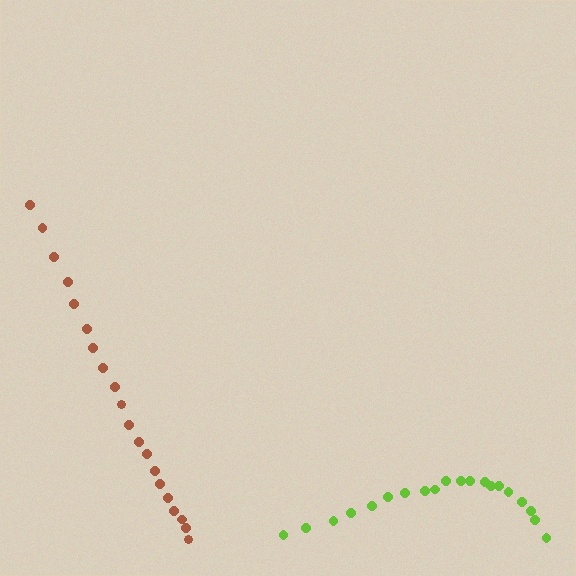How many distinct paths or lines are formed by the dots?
There are 2 distinct paths.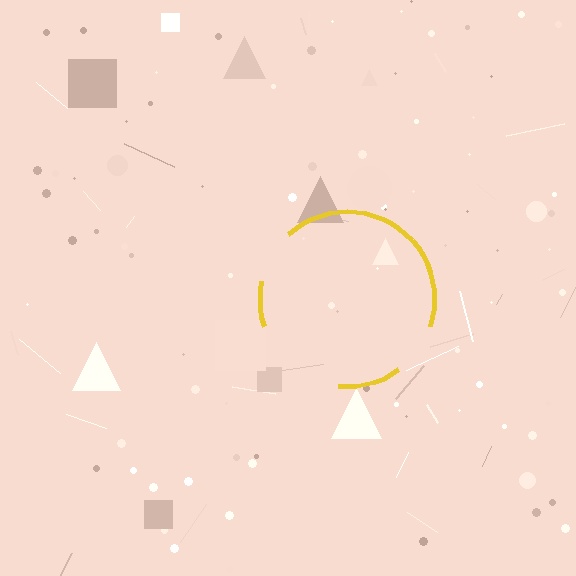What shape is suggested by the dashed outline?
The dashed outline suggests a circle.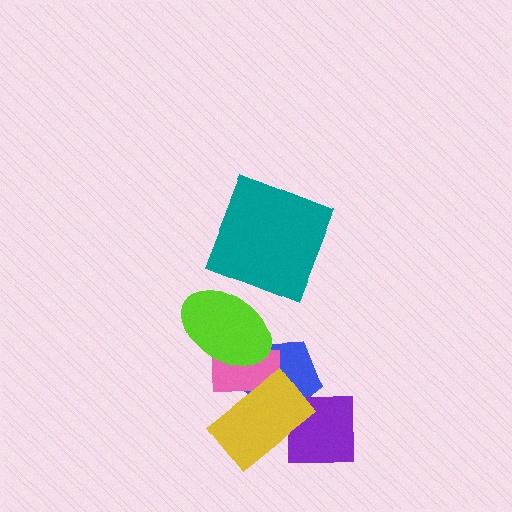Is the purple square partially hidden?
Yes, it is partially covered by another shape.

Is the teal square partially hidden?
No, no other shape covers it.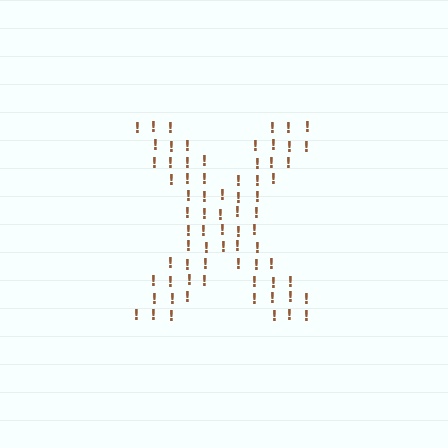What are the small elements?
The small elements are exclamation marks.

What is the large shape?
The large shape is the letter X.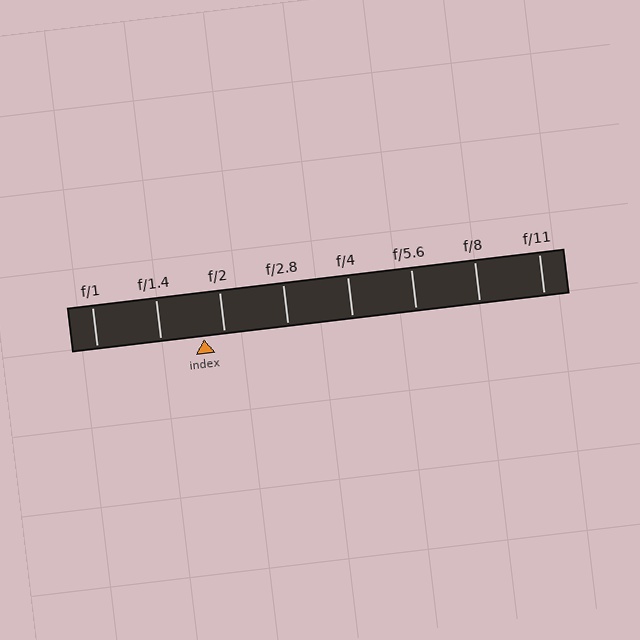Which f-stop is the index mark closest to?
The index mark is closest to f/2.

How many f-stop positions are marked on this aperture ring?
There are 8 f-stop positions marked.